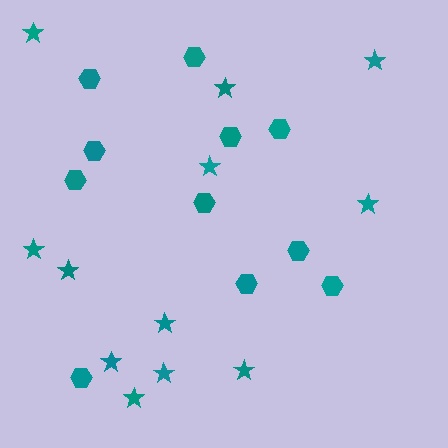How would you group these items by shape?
There are 2 groups: one group of hexagons (11) and one group of stars (12).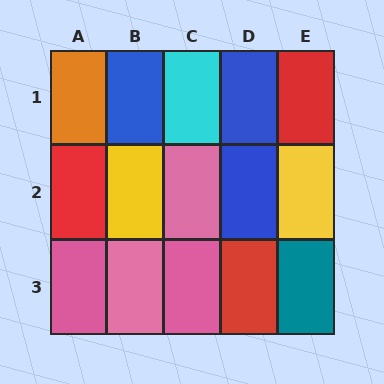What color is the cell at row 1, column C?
Cyan.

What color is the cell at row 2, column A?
Red.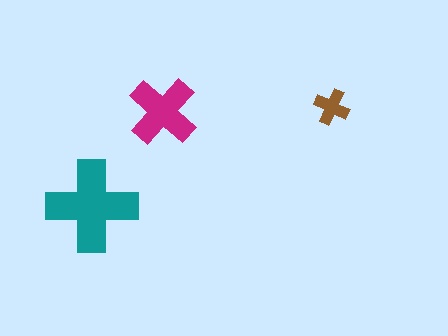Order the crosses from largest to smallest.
the teal one, the magenta one, the brown one.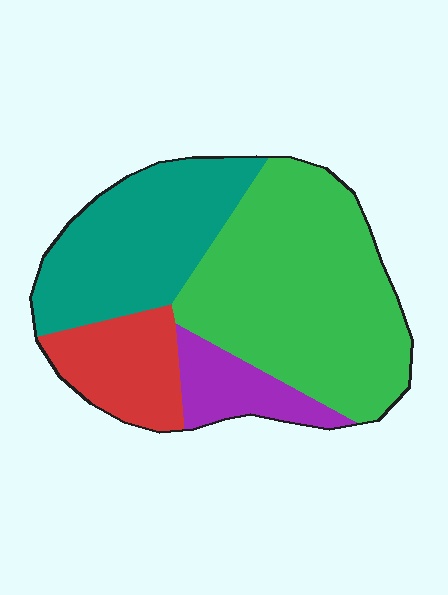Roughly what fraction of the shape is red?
Red takes up less than a sixth of the shape.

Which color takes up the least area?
Purple, at roughly 10%.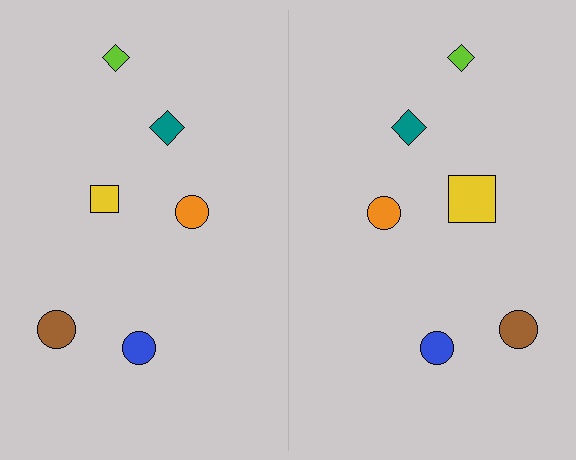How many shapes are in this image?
There are 12 shapes in this image.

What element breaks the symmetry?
The yellow square on the right side has a different size than its mirror counterpart.